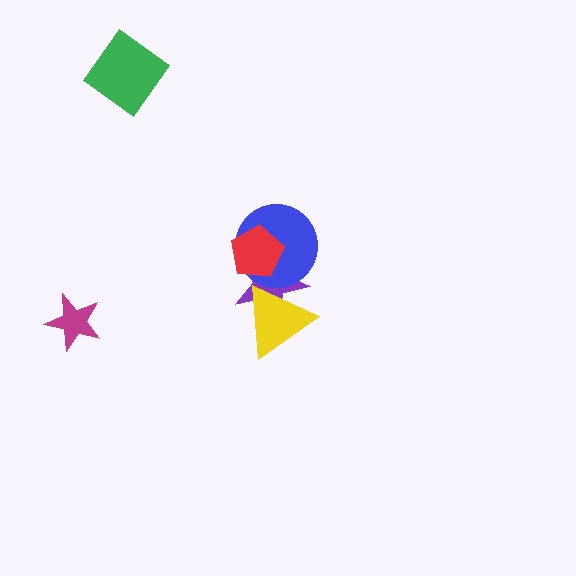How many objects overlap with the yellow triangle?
2 objects overlap with the yellow triangle.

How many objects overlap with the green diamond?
0 objects overlap with the green diamond.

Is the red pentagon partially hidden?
No, no other shape covers it.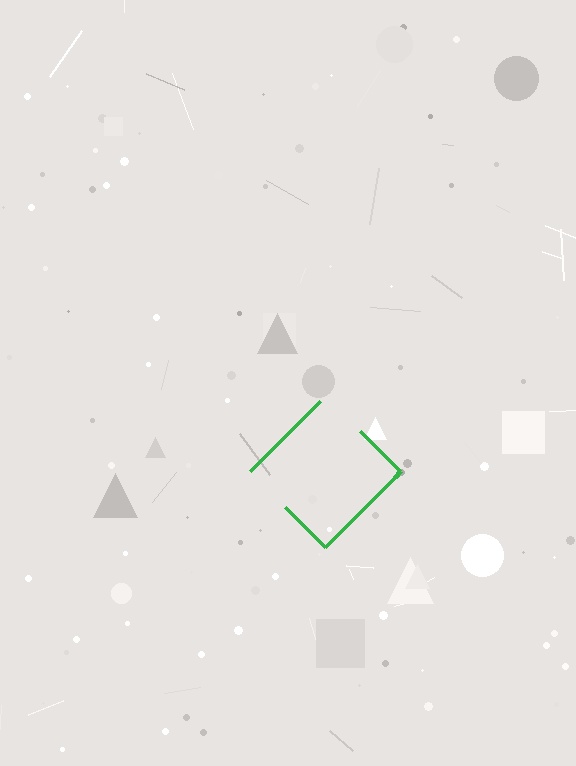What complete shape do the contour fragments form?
The contour fragments form a diamond.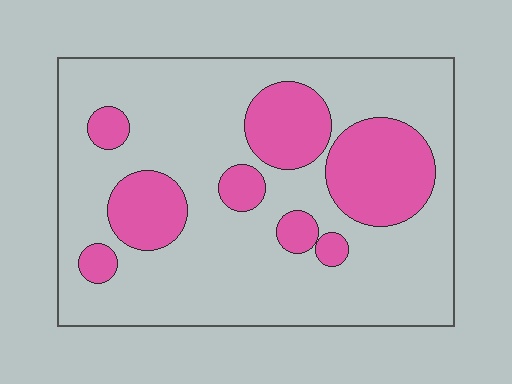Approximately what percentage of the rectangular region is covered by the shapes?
Approximately 25%.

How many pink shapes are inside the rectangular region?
8.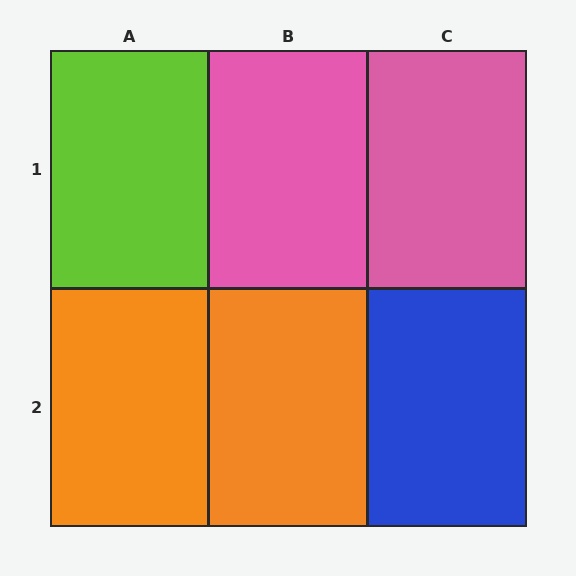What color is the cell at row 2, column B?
Orange.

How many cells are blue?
1 cell is blue.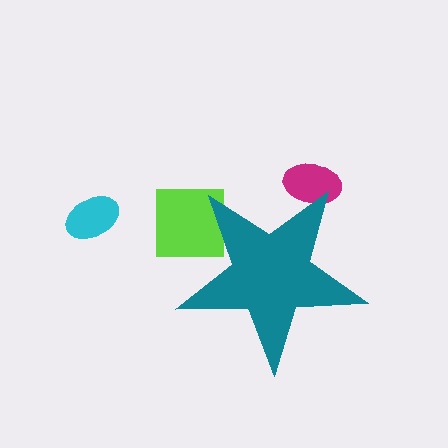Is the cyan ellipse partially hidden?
No, the cyan ellipse is fully visible.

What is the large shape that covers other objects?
A teal star.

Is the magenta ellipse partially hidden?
Yes, the magenta ellipse is partially hidden behind the teal star.